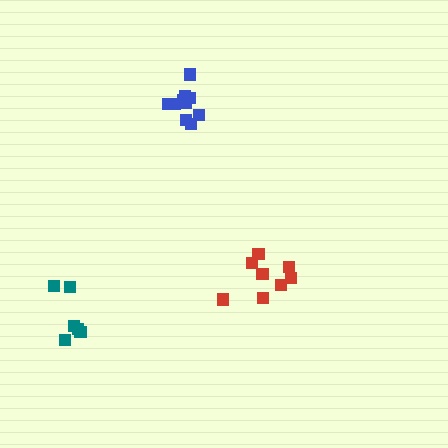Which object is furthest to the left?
The teal cluster is leftmost.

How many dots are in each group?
Group 1: 8 dots, Group 2: 11 dots, Group 3: 6 dots (25 total).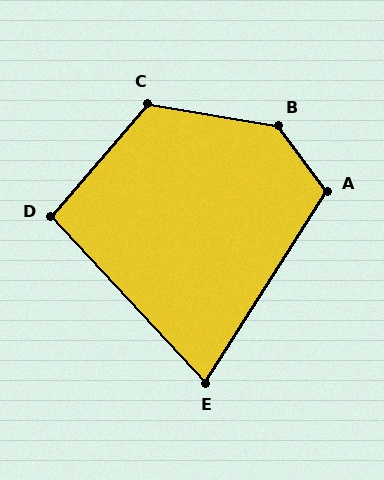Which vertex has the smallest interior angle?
E, at approximately 75 degrees.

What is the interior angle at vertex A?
Approximately 111 degrees (obtuse).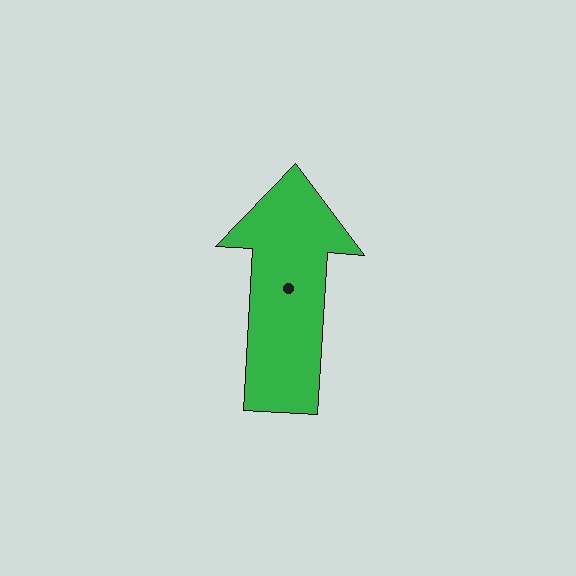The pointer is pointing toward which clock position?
Roughly 12 o'clock.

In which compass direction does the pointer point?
North.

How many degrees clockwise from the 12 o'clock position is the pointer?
Approximately 3 degrees.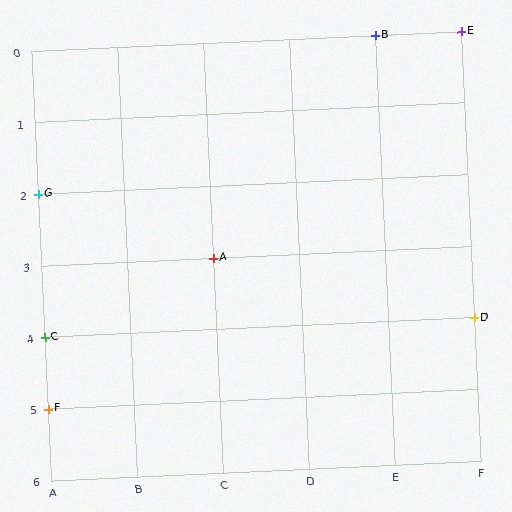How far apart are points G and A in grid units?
Points G and A are 2 columns and 1 row apart (about 2.2 grid units diagonally).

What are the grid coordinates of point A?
Point A is at grid coordinates (C, 3).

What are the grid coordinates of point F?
Point F is at grid coordinates (A, 5).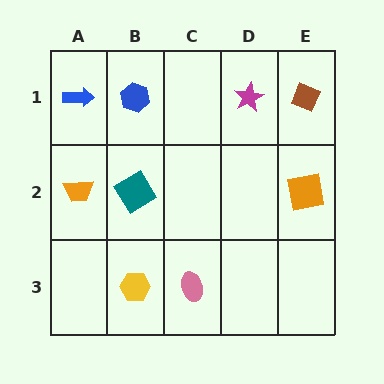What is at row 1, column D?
A magenta star.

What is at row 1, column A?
A blue arrow.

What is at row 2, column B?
A teal diamond.